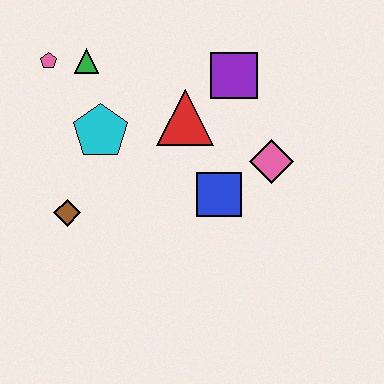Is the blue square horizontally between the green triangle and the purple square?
Yes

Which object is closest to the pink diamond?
The blue square is closest to the pink diamond.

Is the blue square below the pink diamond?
Yes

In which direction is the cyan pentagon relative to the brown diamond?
The cyan pentagon is above the brown diamond.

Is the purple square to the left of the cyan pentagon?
No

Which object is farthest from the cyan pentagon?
The pink diamond is farthest from the cyan pentagon.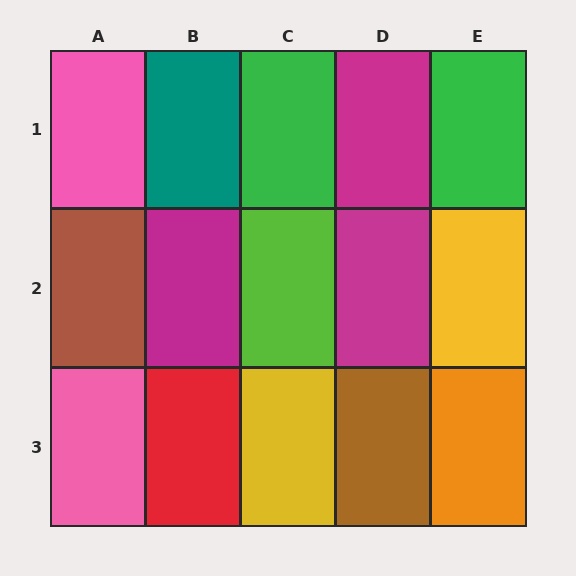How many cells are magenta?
3 cells are magenta.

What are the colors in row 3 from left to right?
Pink, red, yellow, brown, orange.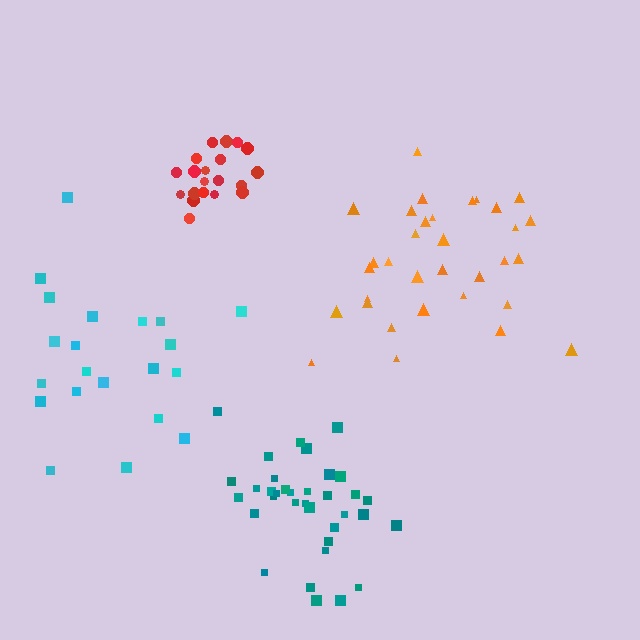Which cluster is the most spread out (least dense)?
Cyan.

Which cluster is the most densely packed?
Red.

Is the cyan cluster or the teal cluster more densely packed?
Teal.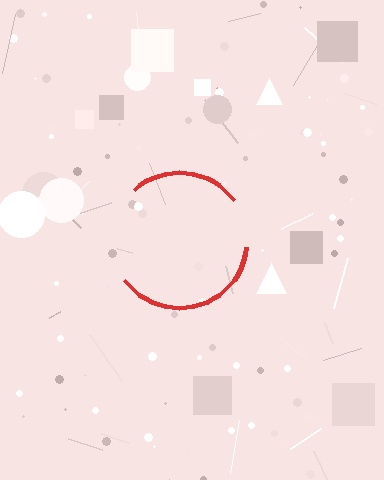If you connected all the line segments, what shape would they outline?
They would outline a circle.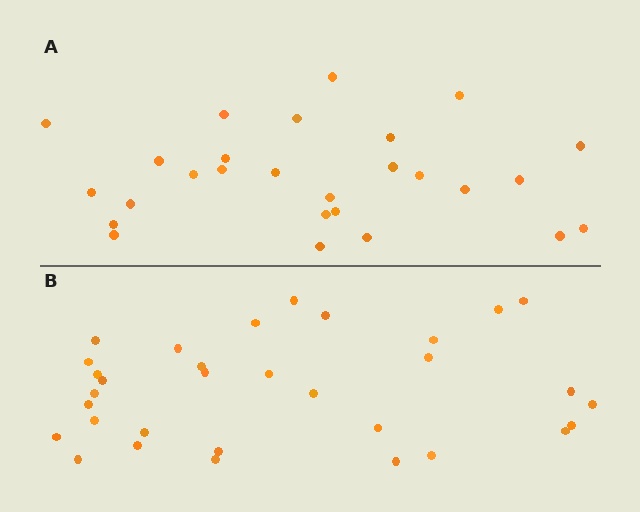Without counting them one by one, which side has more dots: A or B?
Region B (the bottom region) has more dots.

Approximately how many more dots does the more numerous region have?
Region B has about 5 more dots than region A.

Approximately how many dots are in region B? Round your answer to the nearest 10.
About 30 dots. (The exact count is 32, which rounds to 30.)